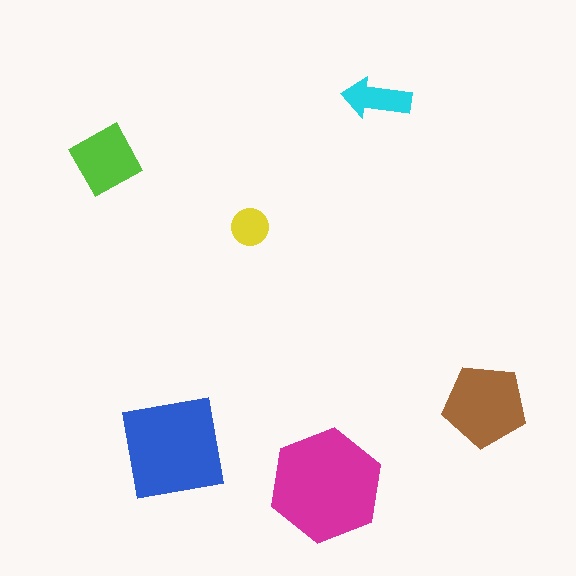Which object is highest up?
The cyan arrow is topmost.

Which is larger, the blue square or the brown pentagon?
The blue square.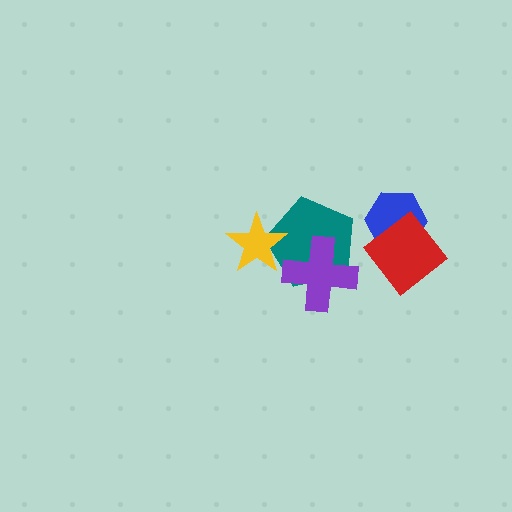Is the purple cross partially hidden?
No, no other shape covers it.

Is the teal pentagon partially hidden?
Yes, it is partially covered by another shape.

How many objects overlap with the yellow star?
1 object overlaps with the yellow star.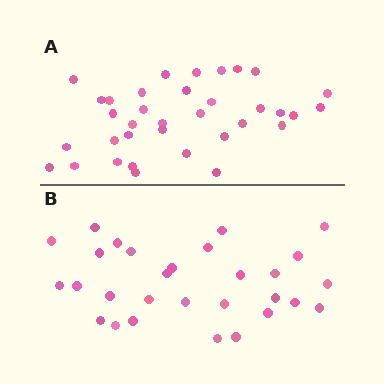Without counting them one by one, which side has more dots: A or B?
Region A (the top region) has more dots.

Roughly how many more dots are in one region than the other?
Region A has about 6 more dots than region B.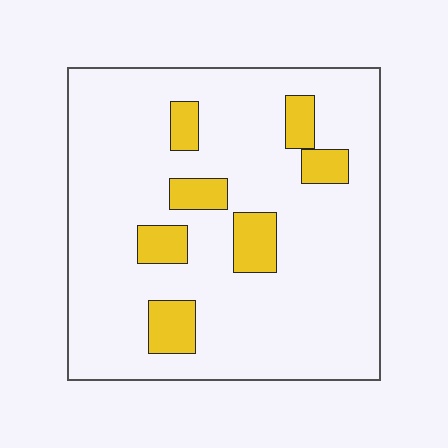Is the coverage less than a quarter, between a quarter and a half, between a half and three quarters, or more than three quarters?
Less than a quarter.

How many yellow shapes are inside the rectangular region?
7.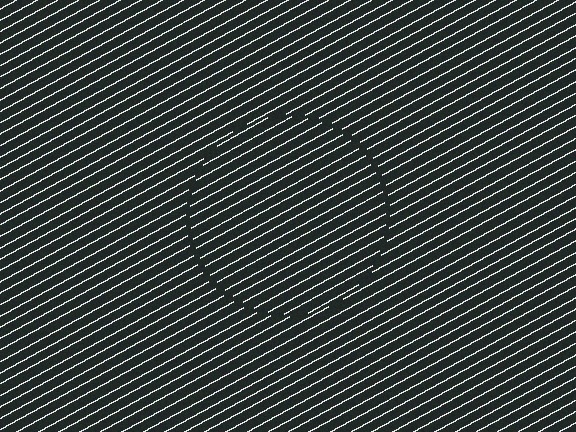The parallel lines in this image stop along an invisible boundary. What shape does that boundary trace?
An illusory circle. The interior of the shape contains the same grating, shifted by half a period — the contour is defined by the phase discontinuity where line-ends from the inner and outer gratings abut.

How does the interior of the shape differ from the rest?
The interior of the shape contains the same grating, shifted by half a period — the contour is defined by the phase discontinuity where line-ends from the inner and outer gratings abut.